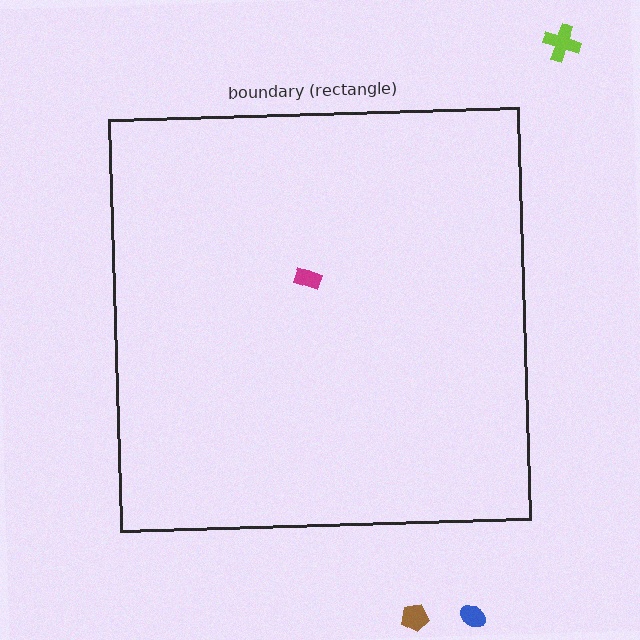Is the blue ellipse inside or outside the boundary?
Outside.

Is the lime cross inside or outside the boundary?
Outside.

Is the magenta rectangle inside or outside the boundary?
Inside.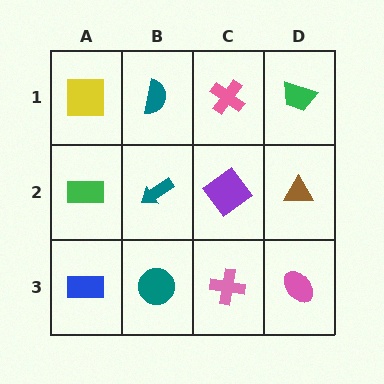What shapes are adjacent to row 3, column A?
A green rectangle (row 2, column A), a teal circle (row 3, column B).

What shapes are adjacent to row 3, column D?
A brown triangle (row 2, column D), a pink cross (row 3, column C).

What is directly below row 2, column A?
A blue rectangle.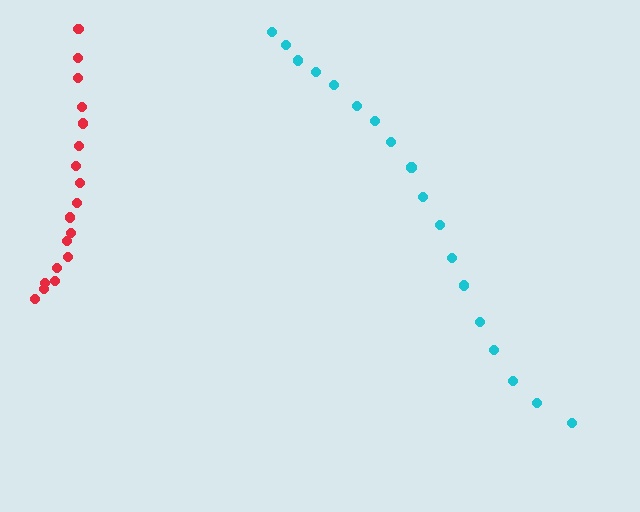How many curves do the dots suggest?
There are 2 distinct paths.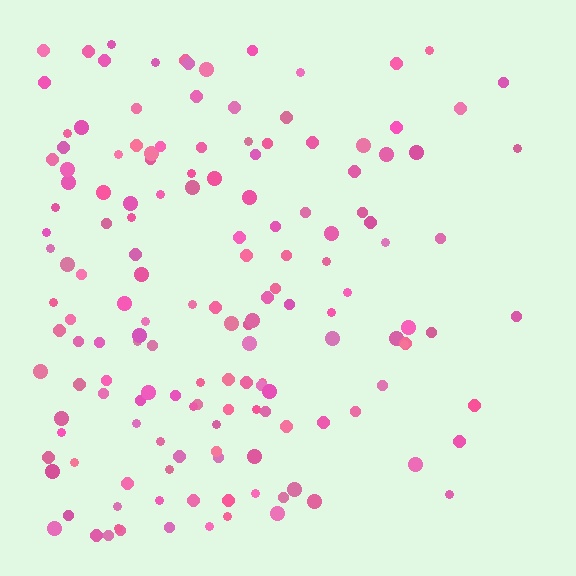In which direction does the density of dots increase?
From right to left, with the left side densest.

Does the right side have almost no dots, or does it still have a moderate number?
Still a moderate number, just noticeably fewer than the left.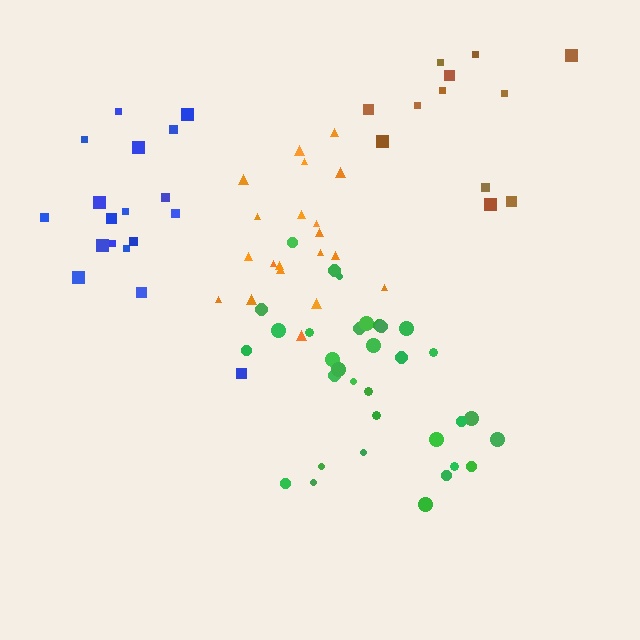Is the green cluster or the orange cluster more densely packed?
Orange.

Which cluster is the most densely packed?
Orange.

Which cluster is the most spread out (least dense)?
Brown.